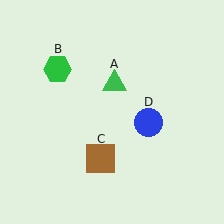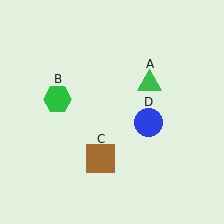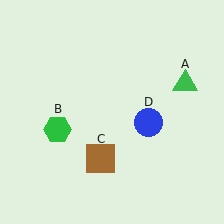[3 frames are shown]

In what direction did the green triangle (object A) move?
The green triangle (object A) moved right.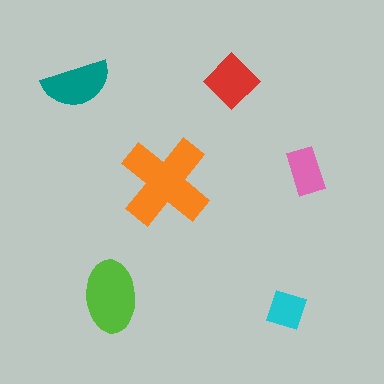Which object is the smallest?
The cyan square.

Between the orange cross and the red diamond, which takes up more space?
The orange cross.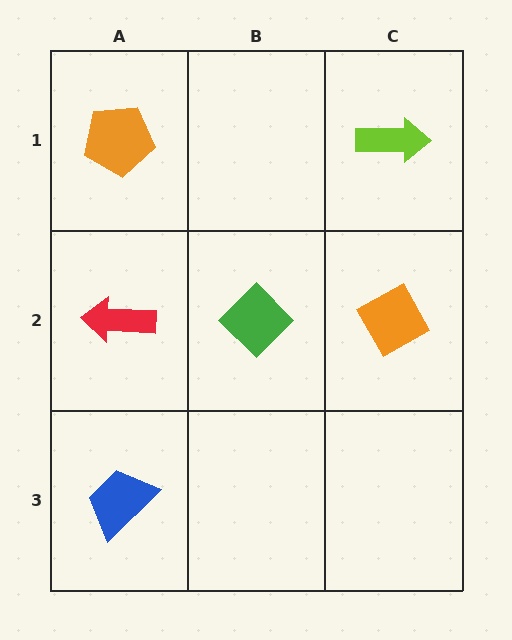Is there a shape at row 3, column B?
No, that cell is empty.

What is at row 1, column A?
An orange pentagon.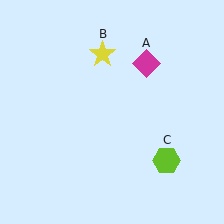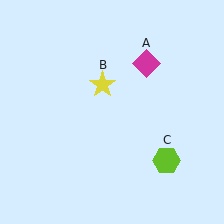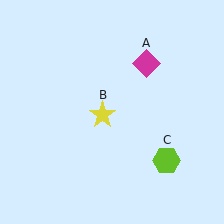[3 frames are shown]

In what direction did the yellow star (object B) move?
The yellow star (object B) moved down.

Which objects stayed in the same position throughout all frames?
Magenta diamond (object A) and lime hexagon (object C) remained stationary.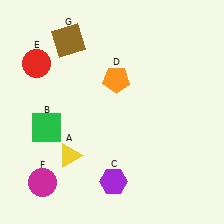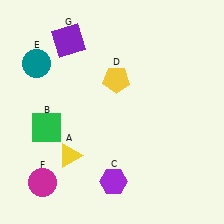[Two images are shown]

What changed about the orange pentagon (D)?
In Image 1, D is orange. In Image 2, it changed to yellow.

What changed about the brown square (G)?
In Image 1, G is brown. In Image 2, it changed to purple.